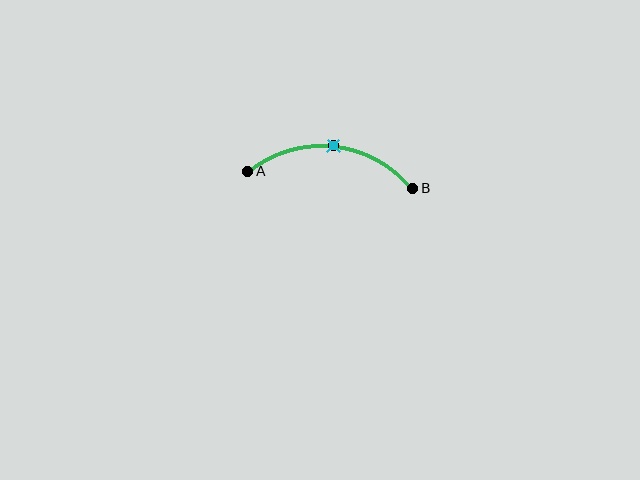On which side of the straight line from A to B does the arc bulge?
The arc bulges above the straight line connecting A and B.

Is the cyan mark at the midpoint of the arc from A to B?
Yes. The cyan mark lies on the arc at equal arc-length from both A and B — it is the arc midpoint.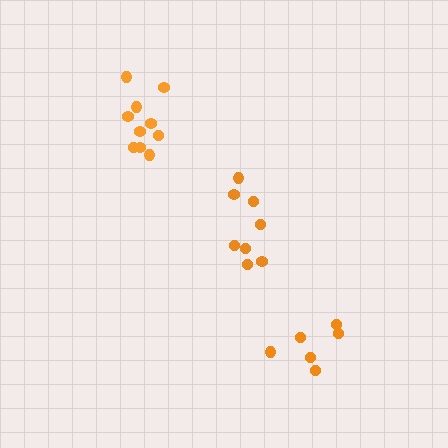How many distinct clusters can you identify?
There are 3 distinct clusters.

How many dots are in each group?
Group 1: 8 dots, Group 2: 10 dots, Group 3: 6 dots (24 total).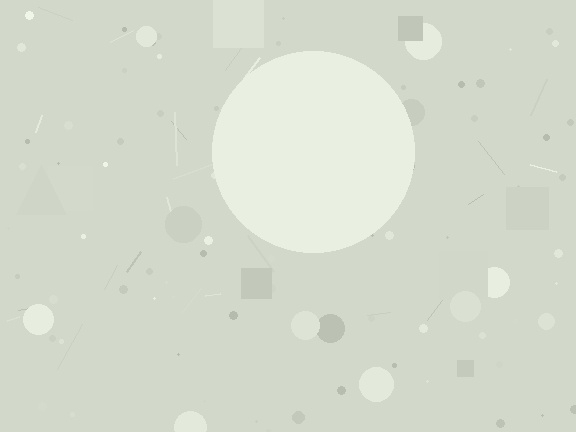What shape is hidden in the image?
A circle is hidden in the image.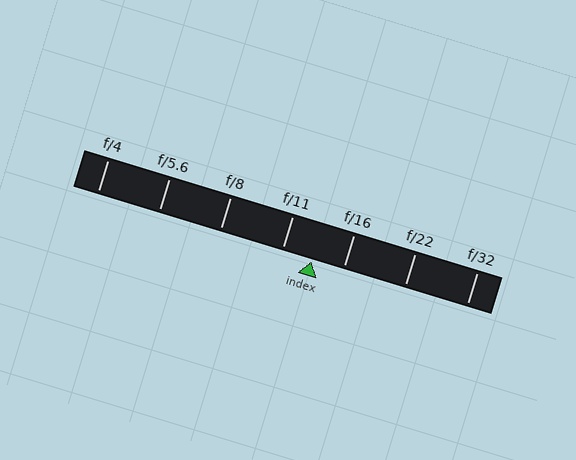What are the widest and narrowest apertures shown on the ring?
The widest aperture shown is f/4 and the narrowest is f/32.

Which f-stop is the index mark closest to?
The index mark is closest to f/11.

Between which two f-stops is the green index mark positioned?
The index mark is between f/11 and f/16.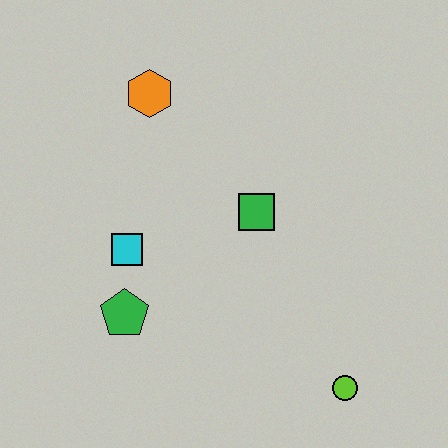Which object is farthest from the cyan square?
The lime circle is farthest from the cyan square.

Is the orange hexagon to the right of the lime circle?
No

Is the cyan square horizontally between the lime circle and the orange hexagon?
No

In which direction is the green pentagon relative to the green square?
The green pentagon is to the left of the green square.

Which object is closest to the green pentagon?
The cyan square is closest to the green pentagon.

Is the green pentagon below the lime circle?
No